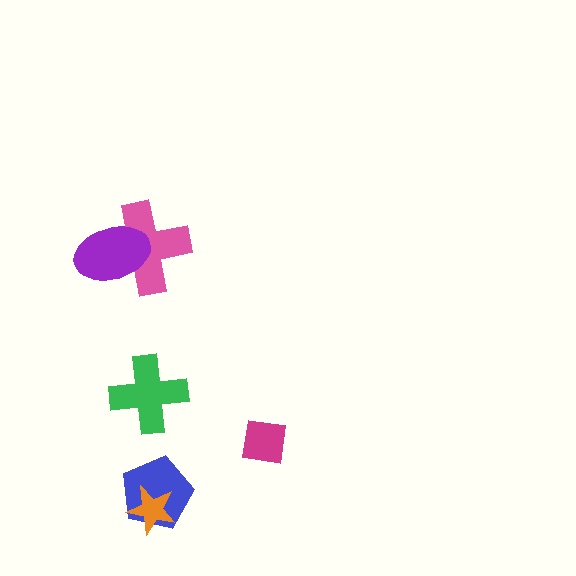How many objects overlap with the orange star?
1 object overlaps with the orange star.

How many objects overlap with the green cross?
0 objects overlap with the green cross.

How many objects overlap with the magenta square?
0 objects overlap with the magenta square.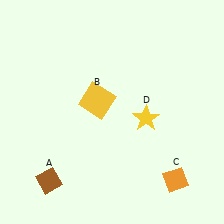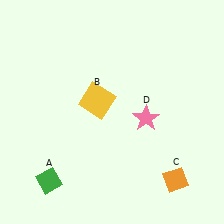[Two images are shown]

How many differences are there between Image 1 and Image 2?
There are 2 differences between the two images.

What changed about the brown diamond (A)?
In Image 1, A is brown. In Image 2, it changed to green.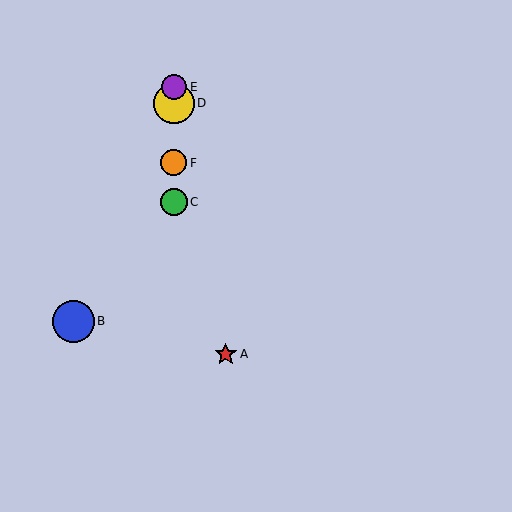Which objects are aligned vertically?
Objects C, D, E, F are aligned vertically.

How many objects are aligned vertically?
4 objects (C, D, E, F) are aligned vertically.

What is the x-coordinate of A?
Object A is at x≈226.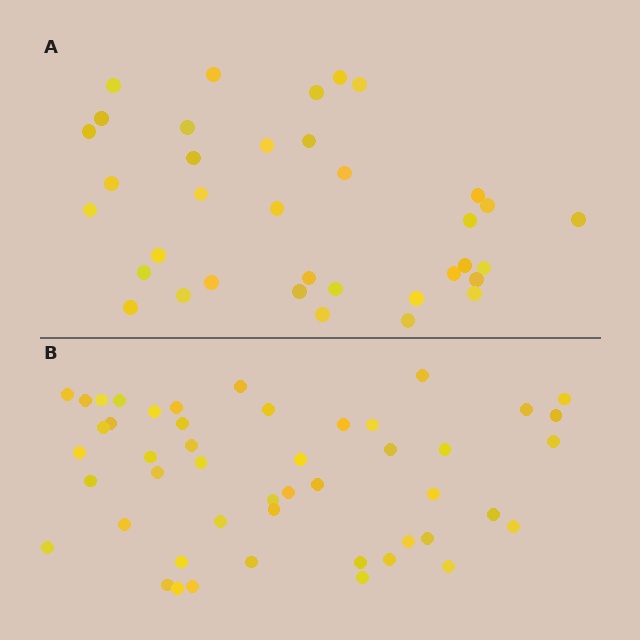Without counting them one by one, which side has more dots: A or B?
Region B (the bottom region) has more dots.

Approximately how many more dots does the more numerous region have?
Region B has roughly 12 or so more dots than region A.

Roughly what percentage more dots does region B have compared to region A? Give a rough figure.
About 35% more.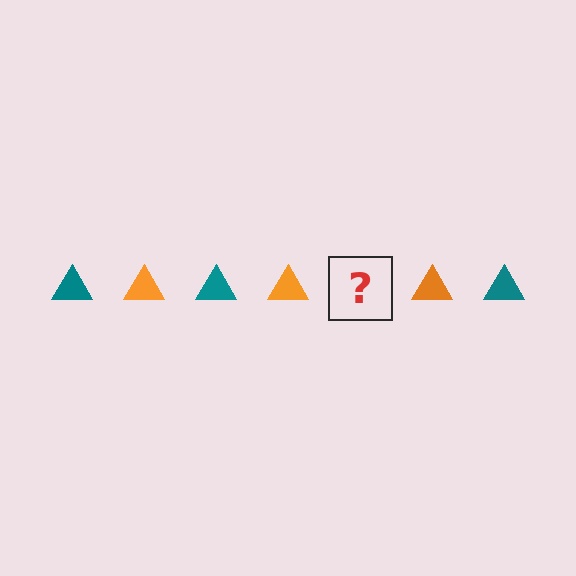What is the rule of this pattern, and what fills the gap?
The rule is that the pattern cycles through teal, orange triangles. The gap should be filled with a teal triangle.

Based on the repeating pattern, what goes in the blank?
The blank should be a teal triangle.